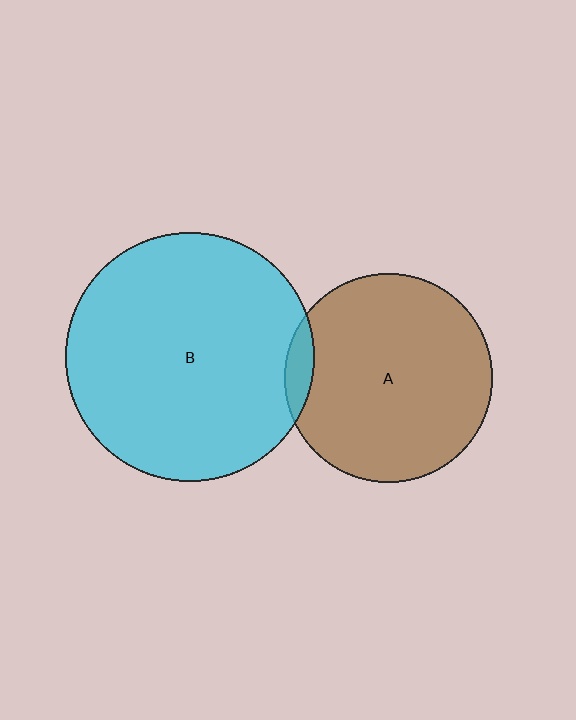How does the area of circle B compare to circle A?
Approximately 1.4 times.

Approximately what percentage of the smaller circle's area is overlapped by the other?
Approximately 5%.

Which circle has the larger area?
Circle B (cyan).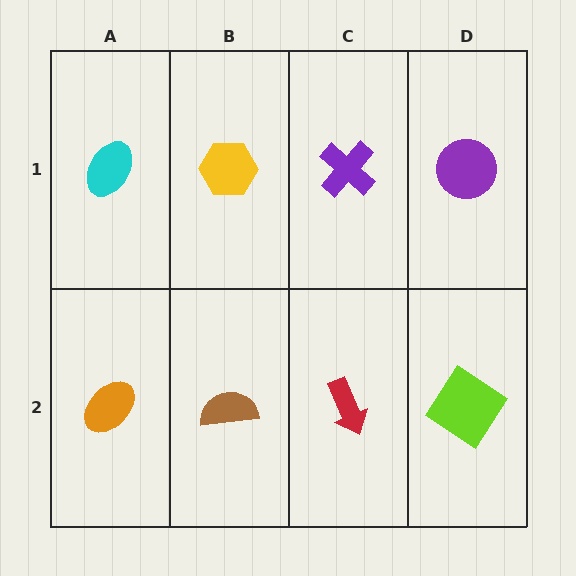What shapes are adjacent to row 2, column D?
A purple circle (row 1, column D), a red arrow (row 2, column C).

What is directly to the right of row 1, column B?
A purple cross.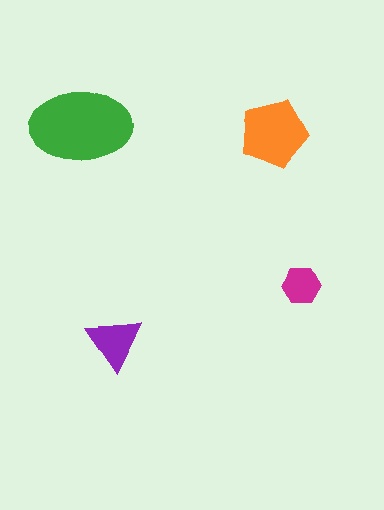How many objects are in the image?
There are 4 objects in the image.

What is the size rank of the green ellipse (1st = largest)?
1st.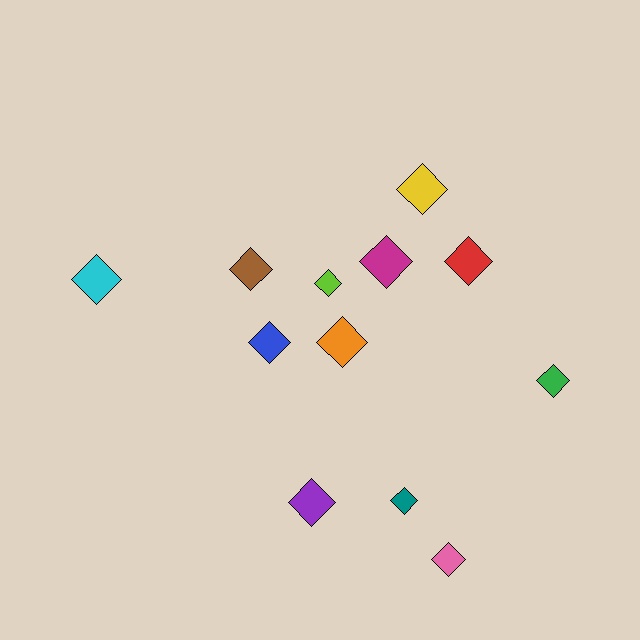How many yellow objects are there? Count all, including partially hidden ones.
There is 1 yellow object.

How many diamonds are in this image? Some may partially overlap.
There are 12 diamonds.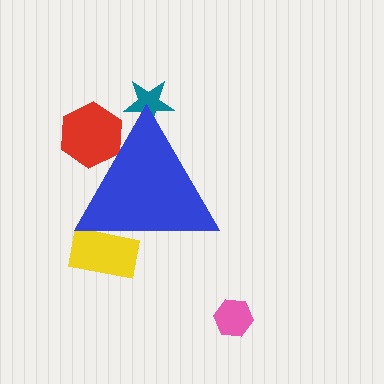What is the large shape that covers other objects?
A blue triangle.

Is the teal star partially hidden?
Yes, the teal star is partially hidden behind the blue triangle.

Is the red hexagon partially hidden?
Yes, the red hexagon is partially hidden behind the blue triangle.